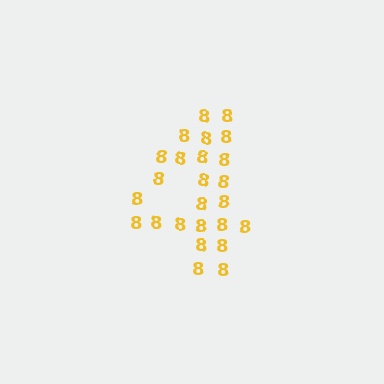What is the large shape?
The large shape is the digit 4.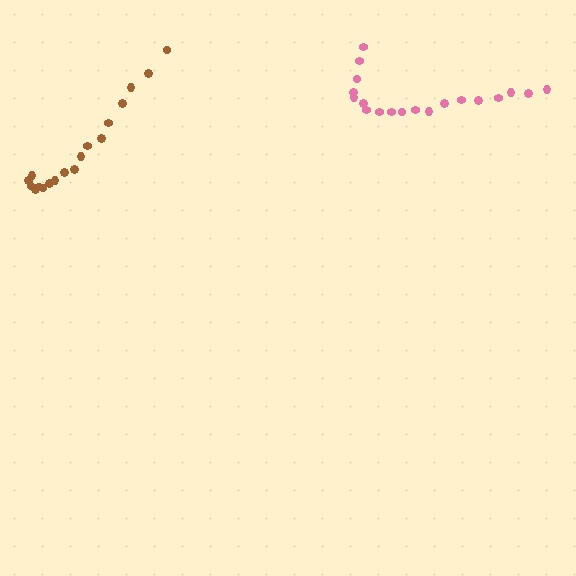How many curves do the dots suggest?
There are 2 distinct paths.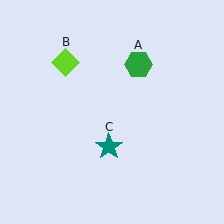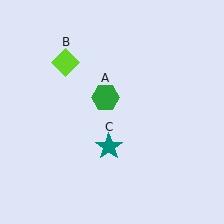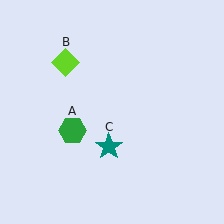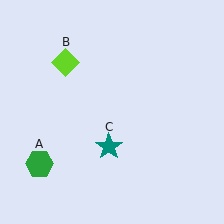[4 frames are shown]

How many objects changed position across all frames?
1 object changed position: green hexagon (object A).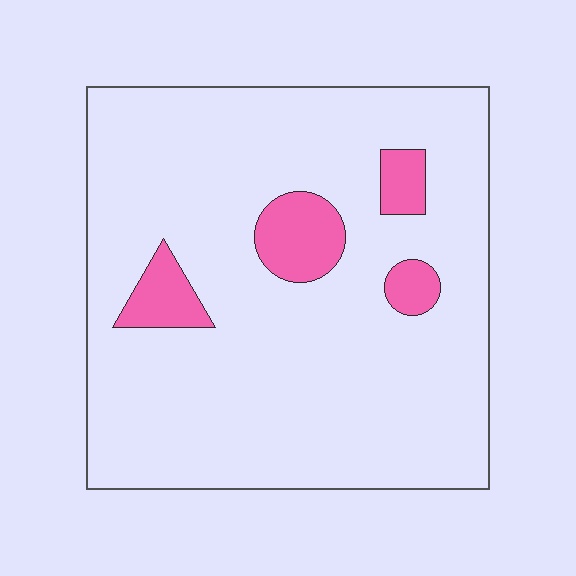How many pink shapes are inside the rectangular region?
4.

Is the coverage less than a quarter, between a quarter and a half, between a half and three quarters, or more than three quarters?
Less than a quarter.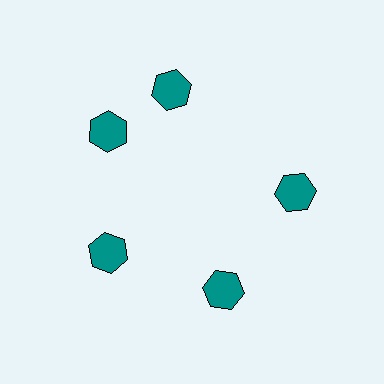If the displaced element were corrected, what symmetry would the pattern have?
It would have 5-fold rotational symmetry — the pattern would map onto itself every 72 degrees.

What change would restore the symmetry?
The symmetry would be restored by rotating it back into even spacing with its neighbors so that all 5 hexagons sit at equal angles and equal distance from the center.